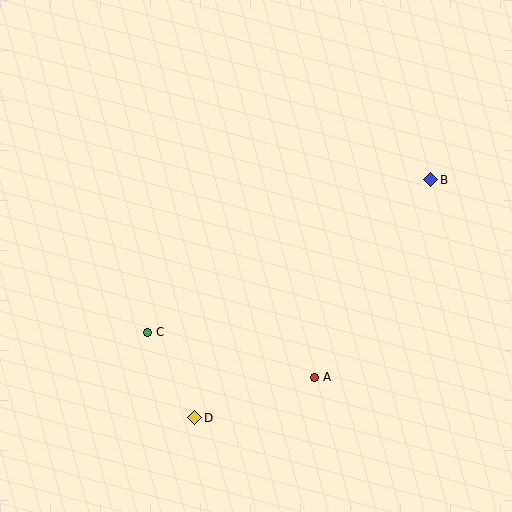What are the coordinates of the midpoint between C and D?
The midpoint between C and D is at (171, 375).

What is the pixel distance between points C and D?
The distance between C and D is 98 pixels.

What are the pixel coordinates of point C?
Point C is at (147, 332).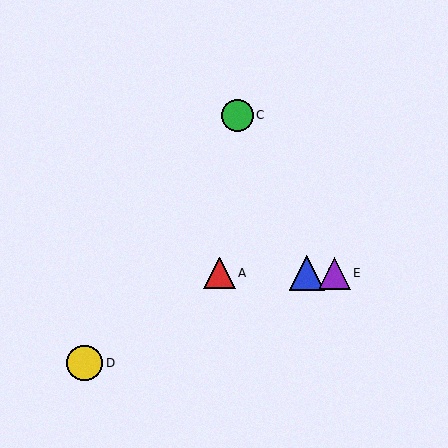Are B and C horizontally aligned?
No, B is at y≈273 and C is at y≈115.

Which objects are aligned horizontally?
Objects A, B, E are aligned horizontally.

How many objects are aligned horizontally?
3 objects (A, B, E) are aligned horizontally.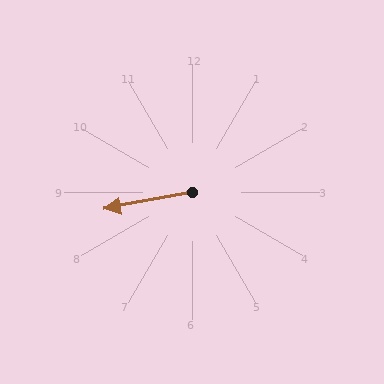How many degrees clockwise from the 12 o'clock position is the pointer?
Approximately 259 degrees.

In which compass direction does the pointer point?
West.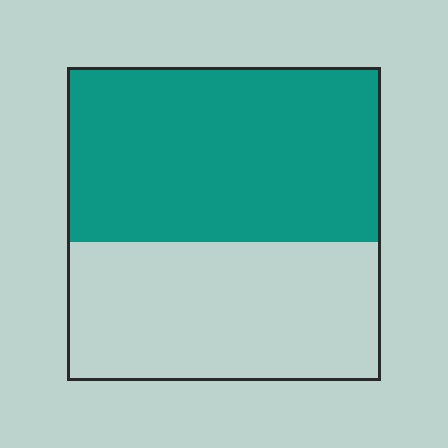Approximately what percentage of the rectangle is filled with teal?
Approximately 55%.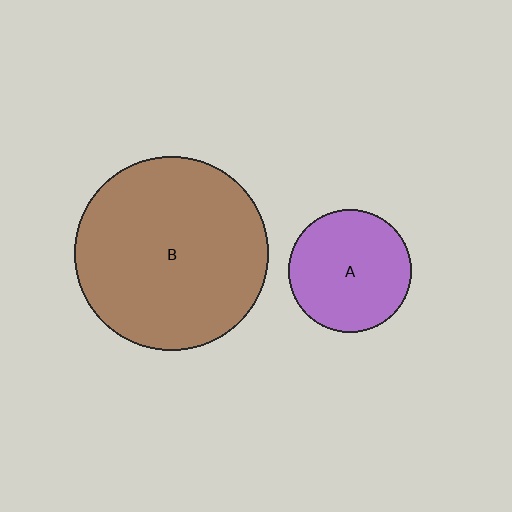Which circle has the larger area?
Circle B (brown).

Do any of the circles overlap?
No, none of the circles overlap.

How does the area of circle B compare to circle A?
Approximately 2.5 times.